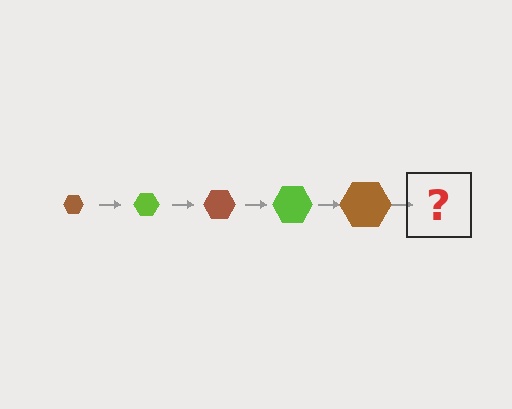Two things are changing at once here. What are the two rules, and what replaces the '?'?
The two rules are that the hexagon grows larger each step and the color cycles through brown and lime. The '?' should be a lime hexagon, larger than the previous one.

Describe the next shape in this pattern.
It should be a lime hexagon, larger than the previous one.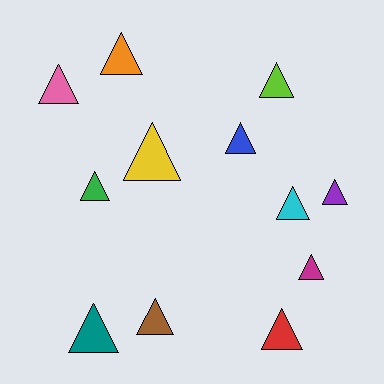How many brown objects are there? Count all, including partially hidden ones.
There is 1 brown object.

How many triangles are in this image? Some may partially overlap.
There are 12 triangles.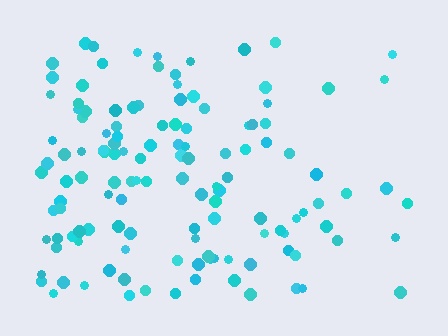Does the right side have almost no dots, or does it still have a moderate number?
Still a moderate number, just noticeably fewer than the left.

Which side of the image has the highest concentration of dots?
The left.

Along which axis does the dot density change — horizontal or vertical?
Horizontal.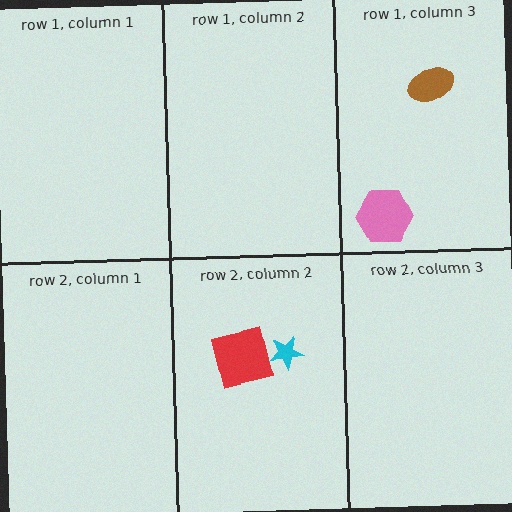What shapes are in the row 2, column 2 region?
The red square, the cyan star.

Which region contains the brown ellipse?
The row 1, column 3 region.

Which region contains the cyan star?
The row 2, column 2 region.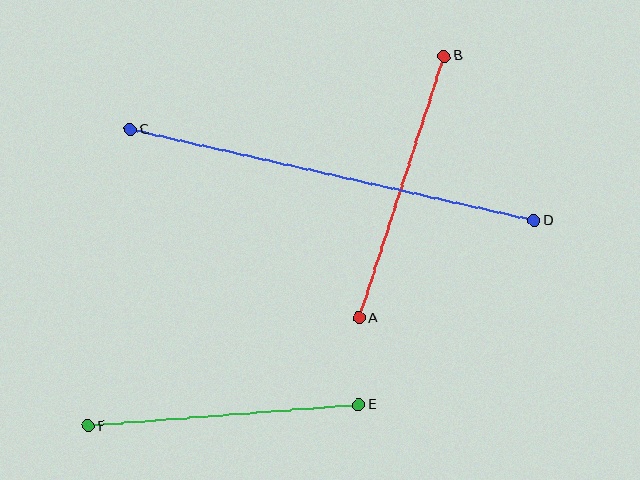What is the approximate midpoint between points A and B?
The midpoint is at approximately (401, 187) pixels.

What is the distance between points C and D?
The distance is approximately 414 pixels.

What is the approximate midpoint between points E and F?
The midpoint is at approximately (223, 415) pixels.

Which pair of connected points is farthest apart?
Points C and D are farthest apart.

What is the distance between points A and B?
The distance is approximately 275 pixels.